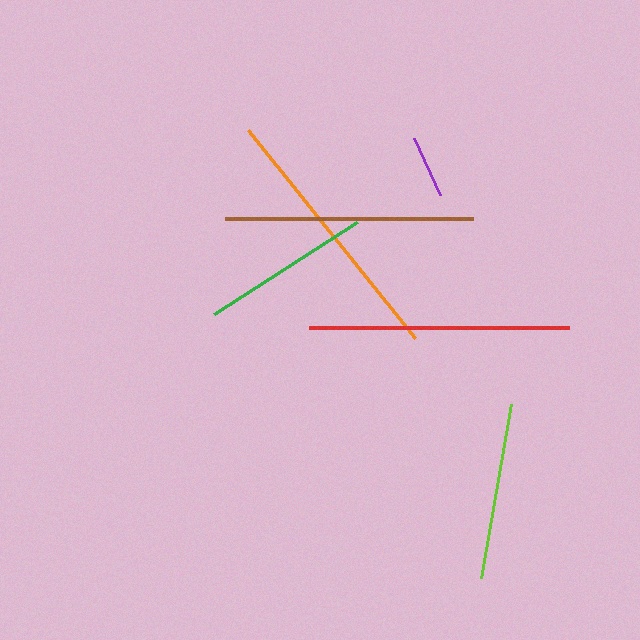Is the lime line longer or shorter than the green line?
The lime line is longer than the green line.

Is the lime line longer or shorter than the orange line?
The orange line is longer than the lime line.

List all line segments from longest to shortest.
From longest to shortest: orange, red, brown, lime, green, purple.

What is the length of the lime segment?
The lime segment is approximately 176 pixels long.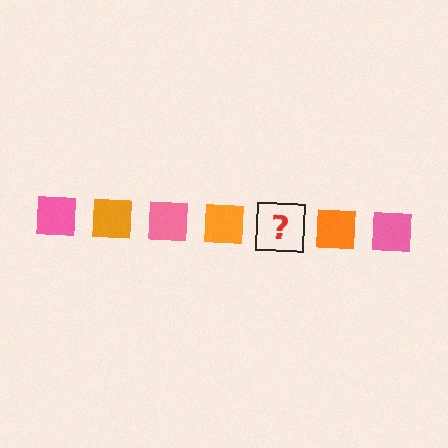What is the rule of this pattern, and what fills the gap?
The rule is that the pattern cycles through pink, orange squares. The gap should be filled with a pink square.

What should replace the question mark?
The question mark should be replaced with a pink square.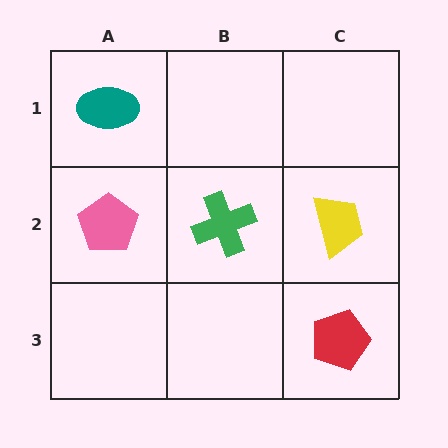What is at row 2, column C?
A yellow trapezoid.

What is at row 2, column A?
A pink pentagon.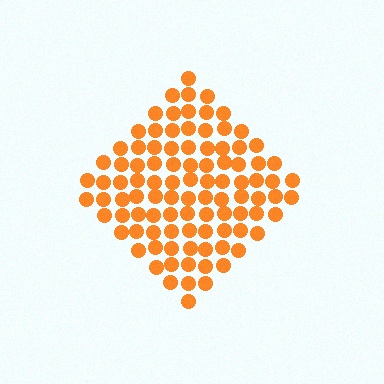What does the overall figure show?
The overall figure shows a diamond.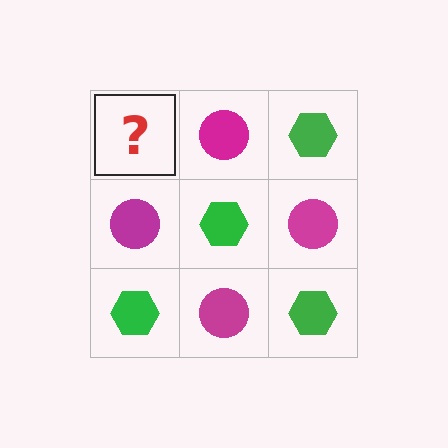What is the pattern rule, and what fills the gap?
The rule is that it alternates green hexagon and magenta circle in a checkerboard pattern. The gap should be filled with a green hexagon.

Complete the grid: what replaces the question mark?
The question mark should be replaced with a green hexagon.